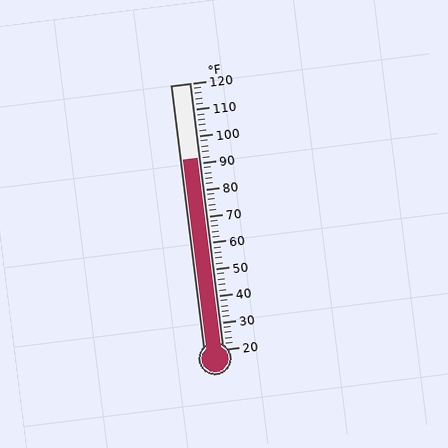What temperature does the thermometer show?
The thermometer shows approximately 92°F.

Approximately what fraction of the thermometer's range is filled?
The thermometer is filled to approximately 70% of its range.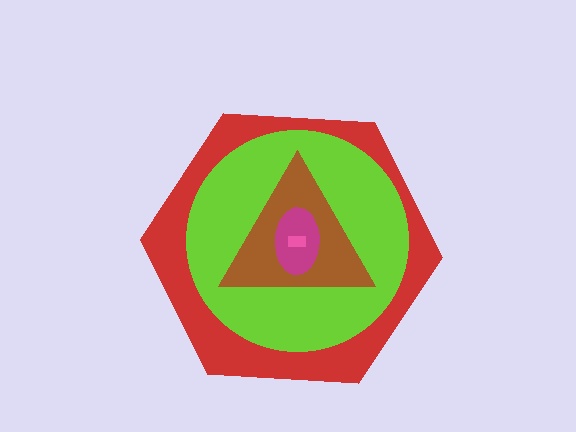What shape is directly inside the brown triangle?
The magenta ellipse.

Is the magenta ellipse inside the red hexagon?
Yes.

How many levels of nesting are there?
5.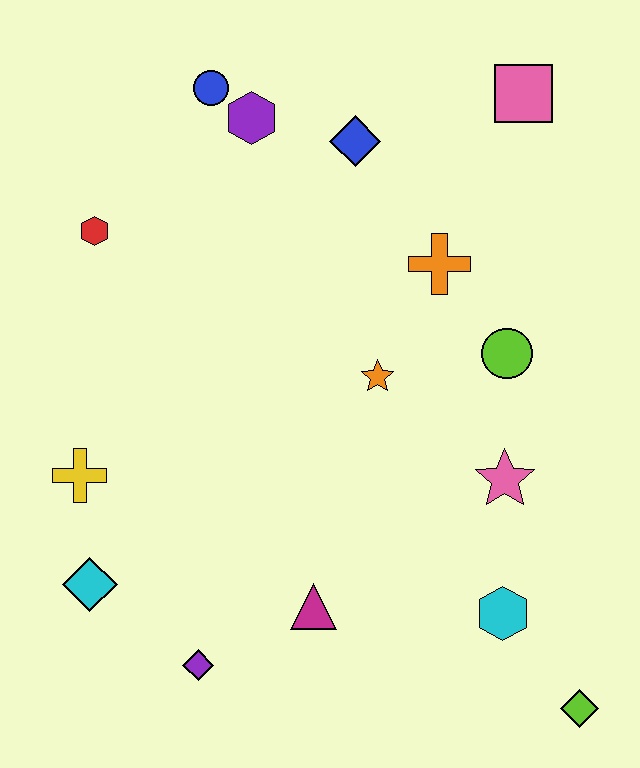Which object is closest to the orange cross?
The lime circle is closest to the orange cross.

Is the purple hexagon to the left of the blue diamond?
Yes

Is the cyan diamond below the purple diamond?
No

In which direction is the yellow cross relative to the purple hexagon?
The yellow cross is below the purple hexagon.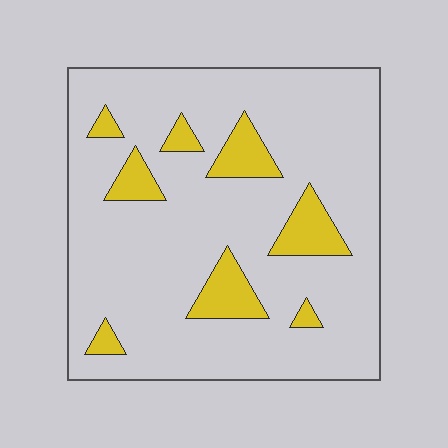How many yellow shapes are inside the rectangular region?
8.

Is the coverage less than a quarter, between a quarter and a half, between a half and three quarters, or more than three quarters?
Less than a quarter.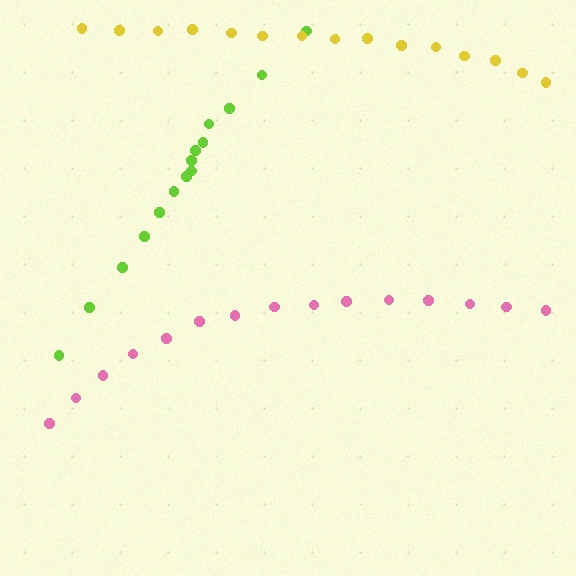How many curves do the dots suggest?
There are 3 distinct paths.